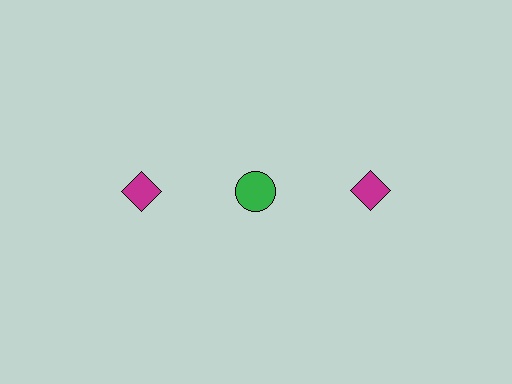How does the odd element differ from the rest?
It differs in both color (green instead of magenta) and shape (circle instead of diamond).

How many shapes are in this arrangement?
There are 3 shapes arranged in a grid pattern.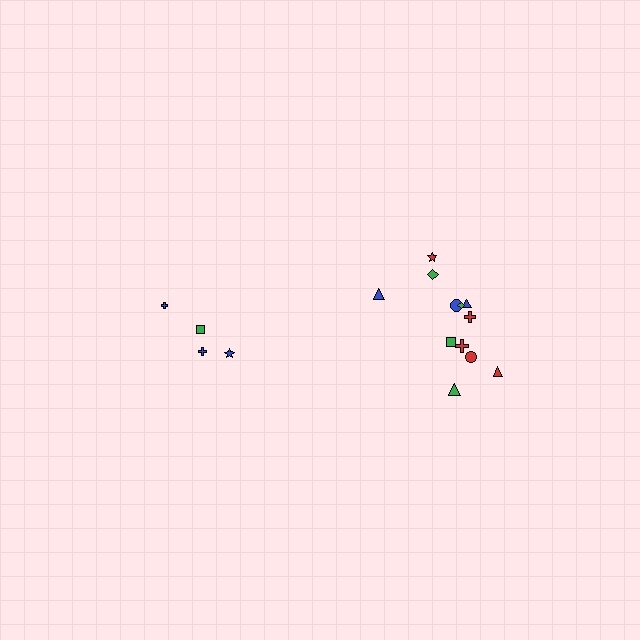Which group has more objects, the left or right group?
The right group.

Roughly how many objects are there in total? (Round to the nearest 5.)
Roughly 15 objects in total.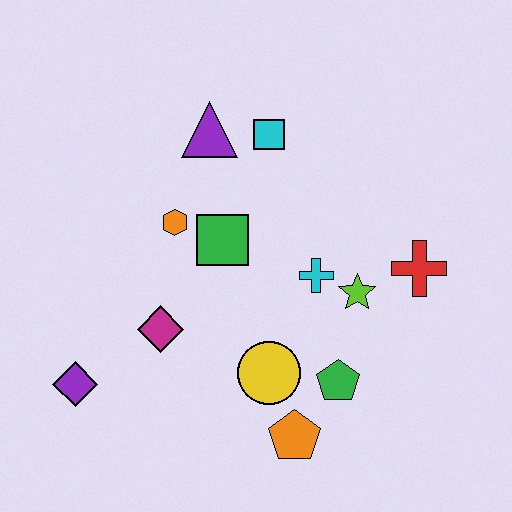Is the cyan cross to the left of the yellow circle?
No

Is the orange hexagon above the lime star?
Yes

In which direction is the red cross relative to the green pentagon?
The red cross is above the green pentagon.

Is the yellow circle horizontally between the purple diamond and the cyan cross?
Yes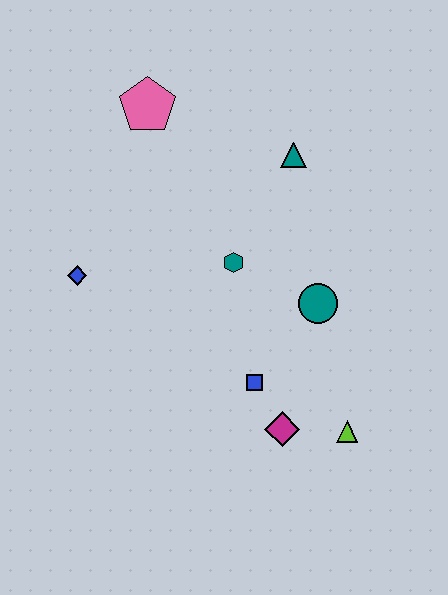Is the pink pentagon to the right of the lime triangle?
No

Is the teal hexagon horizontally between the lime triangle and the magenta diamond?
No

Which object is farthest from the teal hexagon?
The lime triangle is farthest from the teal hexagon.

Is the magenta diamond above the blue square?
No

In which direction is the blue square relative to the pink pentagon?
The blue square is below the pink pentagon.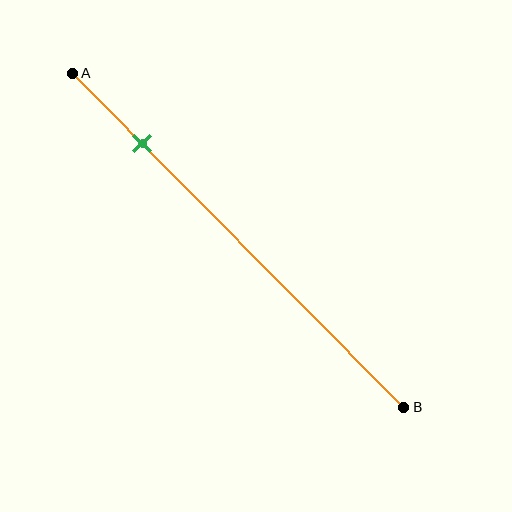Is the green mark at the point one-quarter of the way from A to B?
No, the mark is at about 20% from A, not at the 25% one-quarter point.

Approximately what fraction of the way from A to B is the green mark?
The green mark is approximately 20% of the way from A to B.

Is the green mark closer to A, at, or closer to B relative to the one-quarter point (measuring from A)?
The green mark is closer to point A than the one-quarter point of segment AB.